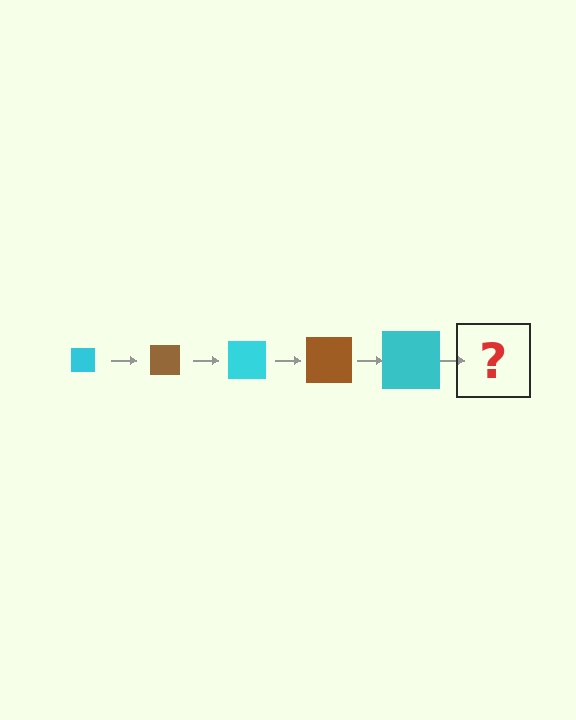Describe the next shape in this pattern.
It should be a brown square, larger than the previous one.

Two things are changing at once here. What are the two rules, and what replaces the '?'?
The two rules are that the square grows larger each step and the color cycles through cyan and brown. The '?' should be a brown square, larger than the previous one.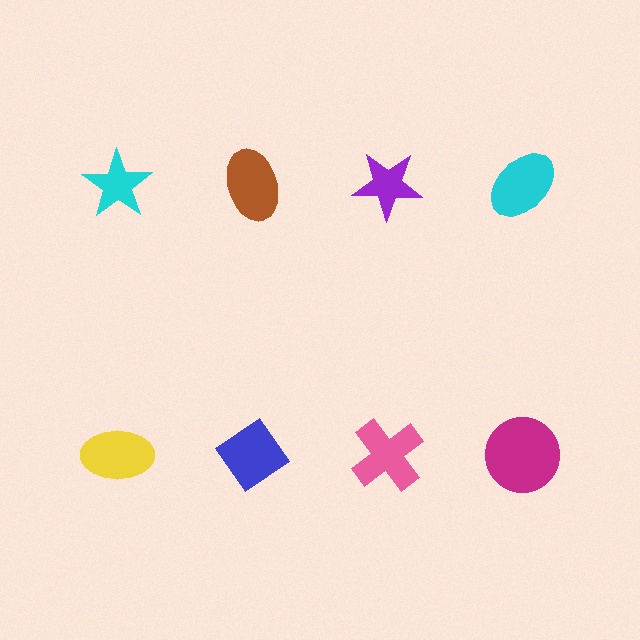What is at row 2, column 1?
A yellow ellipse.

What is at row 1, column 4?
A cyan ellipse.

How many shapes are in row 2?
4 shapes.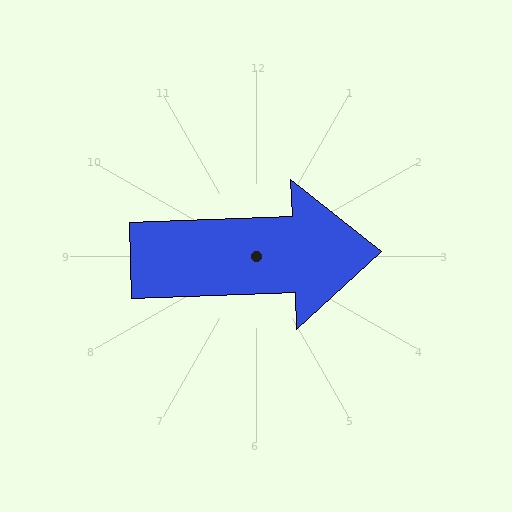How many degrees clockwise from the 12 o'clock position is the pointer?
Approximately 88 degrees.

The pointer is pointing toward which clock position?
Roughly 3 o'clock.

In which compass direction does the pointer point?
East.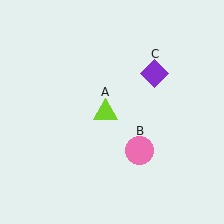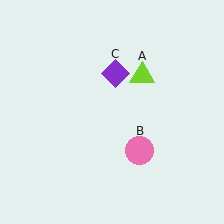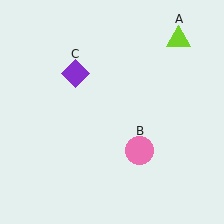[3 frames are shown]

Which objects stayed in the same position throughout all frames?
Pink circle (object B) remained stationary.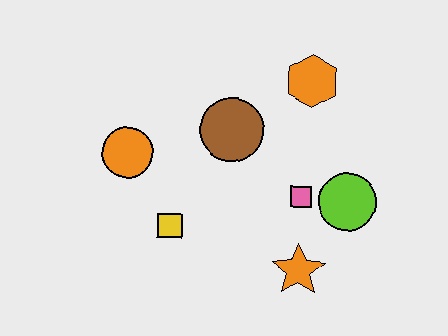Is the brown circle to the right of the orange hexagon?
No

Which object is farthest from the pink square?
The orange circle is farthest from the pink square.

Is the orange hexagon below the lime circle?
No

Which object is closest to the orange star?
The pink square is closest to the orange star.